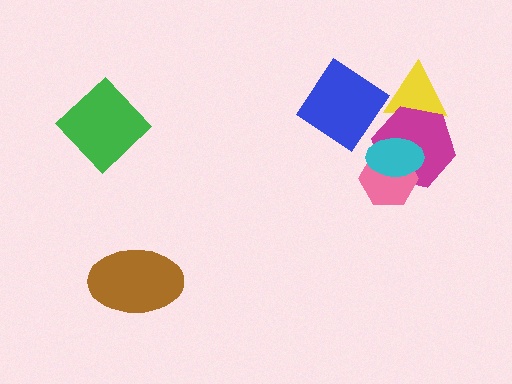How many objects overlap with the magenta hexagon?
3 objects overlap with the magenta hexagon.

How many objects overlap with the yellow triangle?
2 objects overlap with the yellow triangle.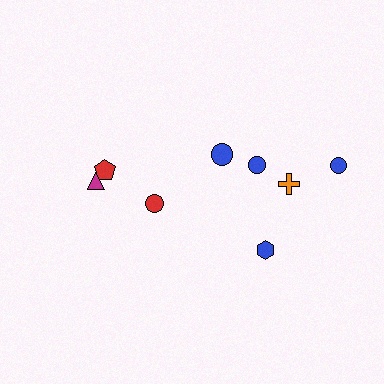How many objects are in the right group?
There are 5 objects.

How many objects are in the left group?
There are 3 objects.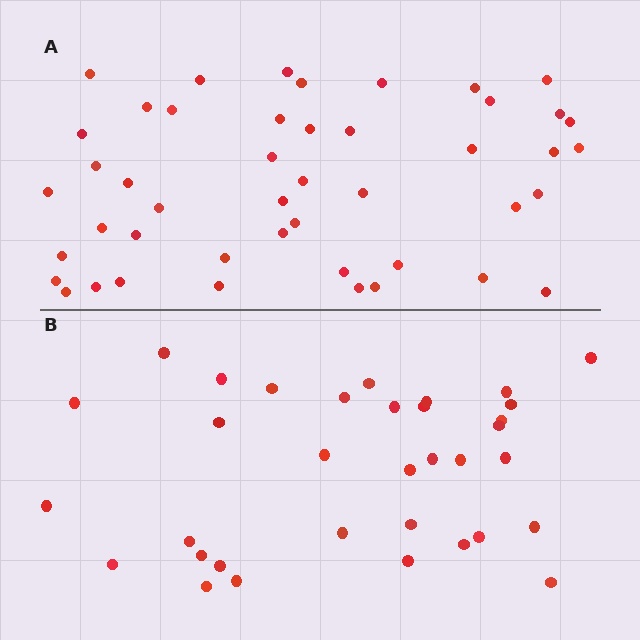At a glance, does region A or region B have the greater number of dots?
Region A (the top region) has more dots.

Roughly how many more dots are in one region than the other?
Region A has roughly 12 or so more dots than region B.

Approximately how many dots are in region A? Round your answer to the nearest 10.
About 50 dots. (The exact count is 46, which rounds to 50.)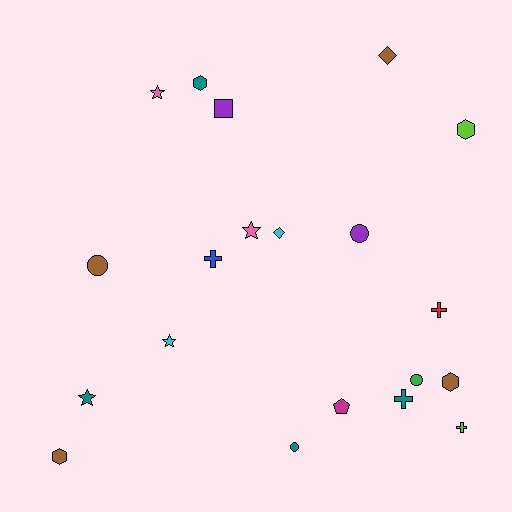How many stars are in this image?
There are 4 stars.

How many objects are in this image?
There are 20 objects.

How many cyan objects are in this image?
There are 2 cyan objects.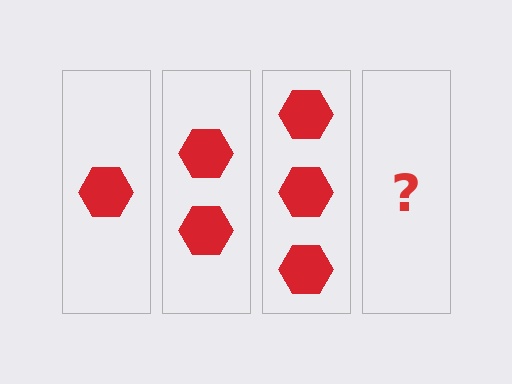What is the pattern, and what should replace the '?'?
The pattern is that each step adds one more hexagon. The '?' should be 4 hexagons.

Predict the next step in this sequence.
The next step is 4 hexagons.